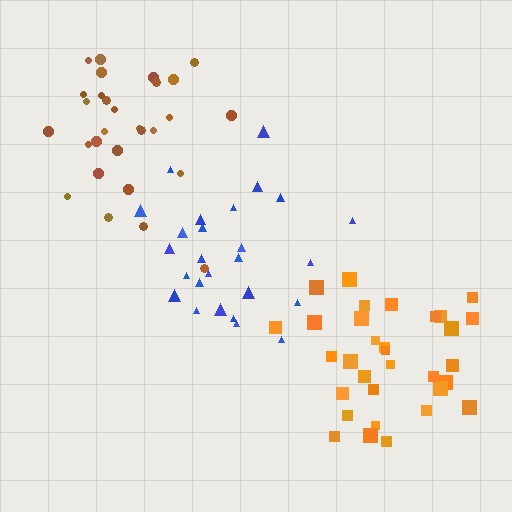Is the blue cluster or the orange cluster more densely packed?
Orange.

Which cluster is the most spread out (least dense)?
Blue.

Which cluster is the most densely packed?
Orange.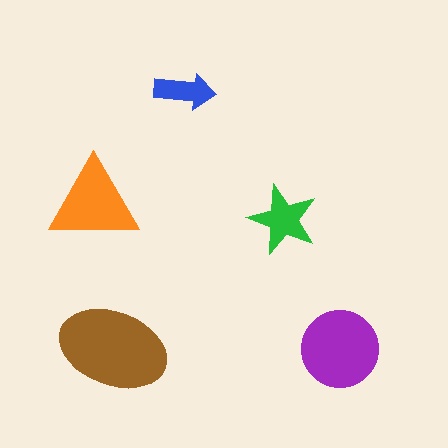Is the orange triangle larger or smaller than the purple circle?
Smaller.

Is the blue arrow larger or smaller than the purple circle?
Smaller.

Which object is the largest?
The brown ellipse.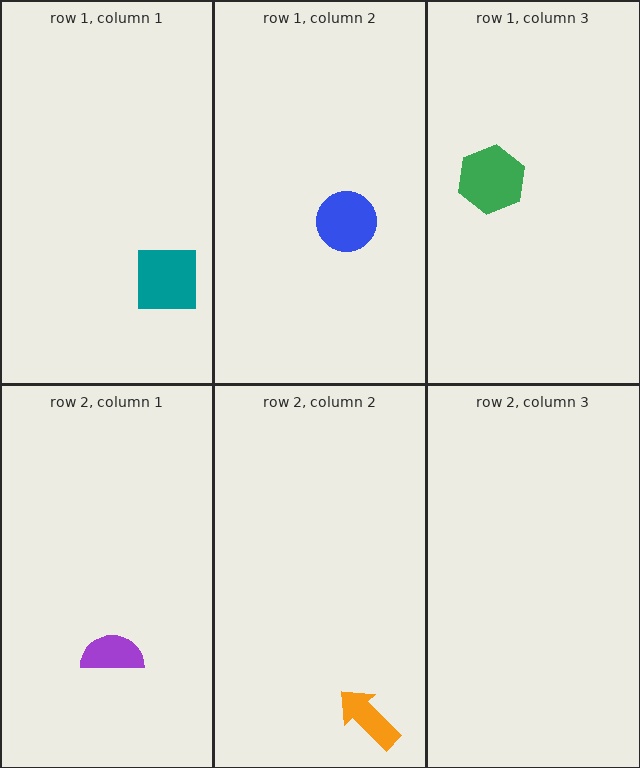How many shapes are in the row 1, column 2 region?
1.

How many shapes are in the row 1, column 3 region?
1.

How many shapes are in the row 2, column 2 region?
1.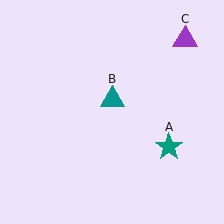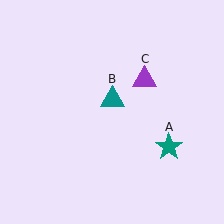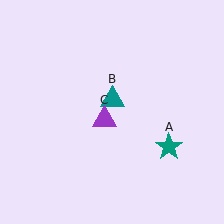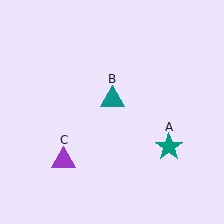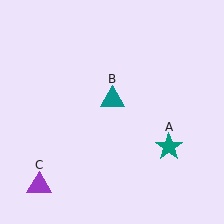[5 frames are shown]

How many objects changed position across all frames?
1 object changed position: purple triangle (object C).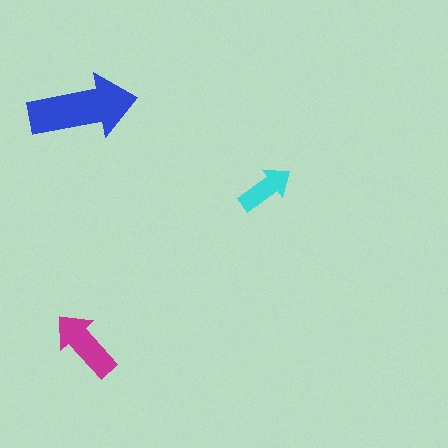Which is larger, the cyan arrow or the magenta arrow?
The magenta one.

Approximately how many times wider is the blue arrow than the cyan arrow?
About 2 times wider.